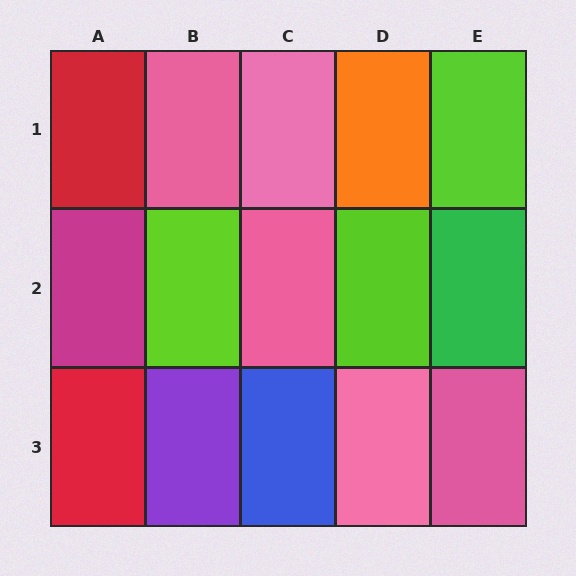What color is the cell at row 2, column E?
Green.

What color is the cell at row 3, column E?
Pink.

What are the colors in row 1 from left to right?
Red, pink, pink, orange, lime.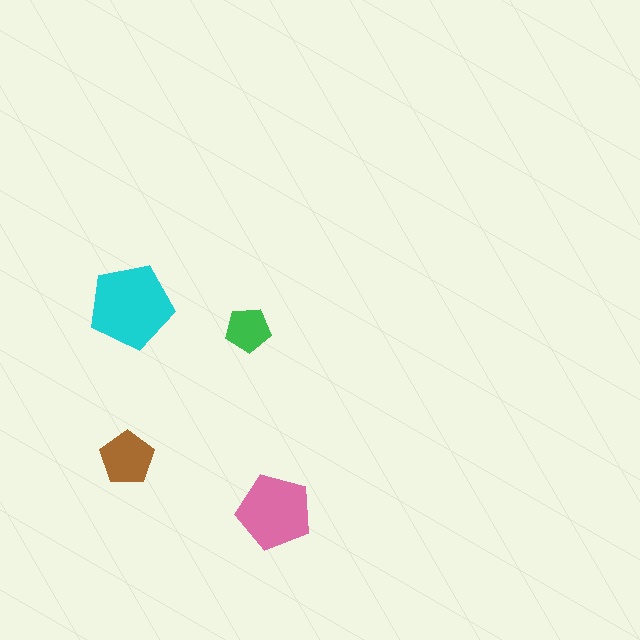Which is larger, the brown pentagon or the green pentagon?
The brown one.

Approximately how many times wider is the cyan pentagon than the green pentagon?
About 2 times wider.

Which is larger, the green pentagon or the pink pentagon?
The pink one.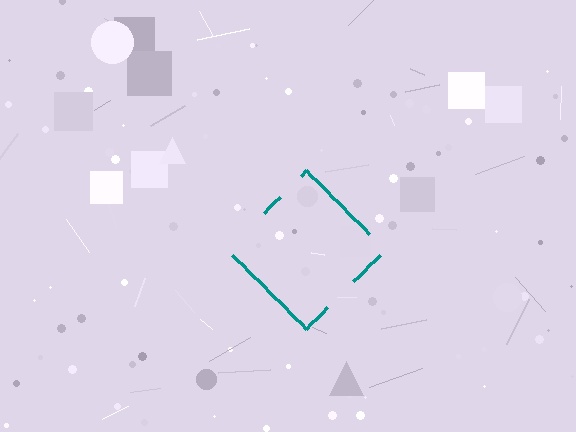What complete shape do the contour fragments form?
The contour fragments form a diamond.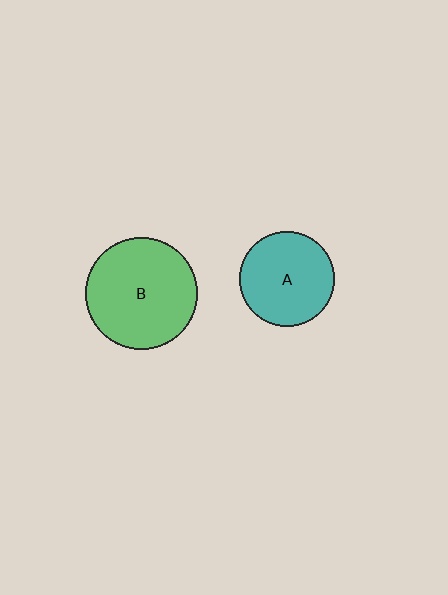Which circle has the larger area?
Circle B (green).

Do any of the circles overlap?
No, none of the circles overlap.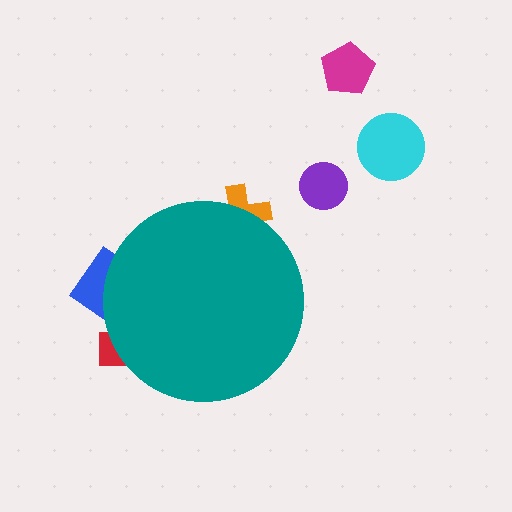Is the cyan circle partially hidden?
No, the cyan circle is fully visible.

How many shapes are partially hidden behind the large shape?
3 shapes are partially hidden.